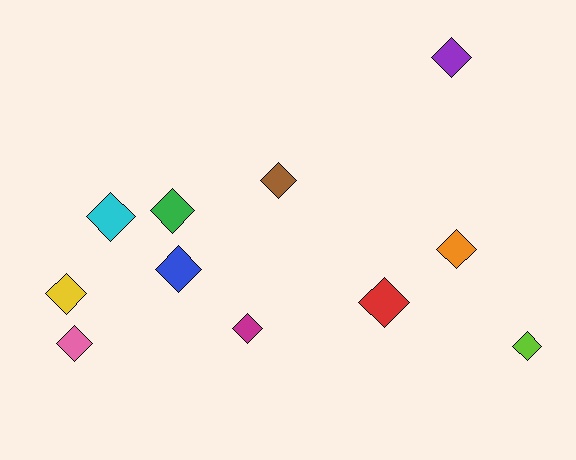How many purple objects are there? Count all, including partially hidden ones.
There is 1 purple object.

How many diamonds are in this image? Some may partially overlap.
There are 11 diamonds.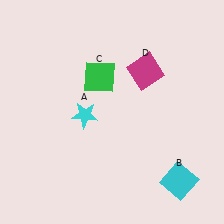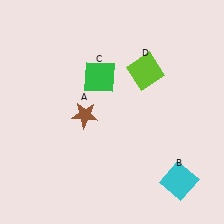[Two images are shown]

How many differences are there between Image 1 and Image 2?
There are 2 differences between the two images.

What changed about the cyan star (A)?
In Image 1, A is cyan. In Image 2, it changed to brown.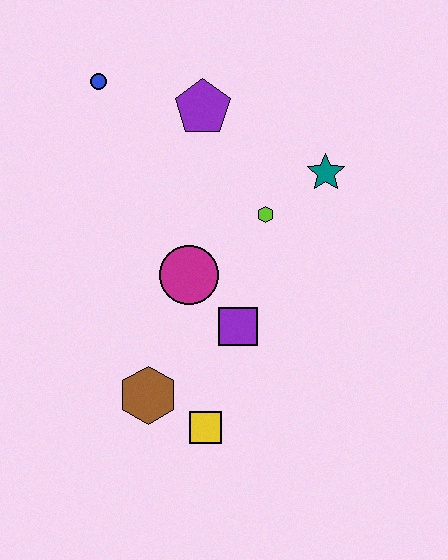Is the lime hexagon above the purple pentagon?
No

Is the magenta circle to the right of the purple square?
No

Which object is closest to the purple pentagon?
The blue circle is closest to the purple pentagon.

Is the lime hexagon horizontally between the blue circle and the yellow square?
No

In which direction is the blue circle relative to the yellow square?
The blue circle is above the yellow square.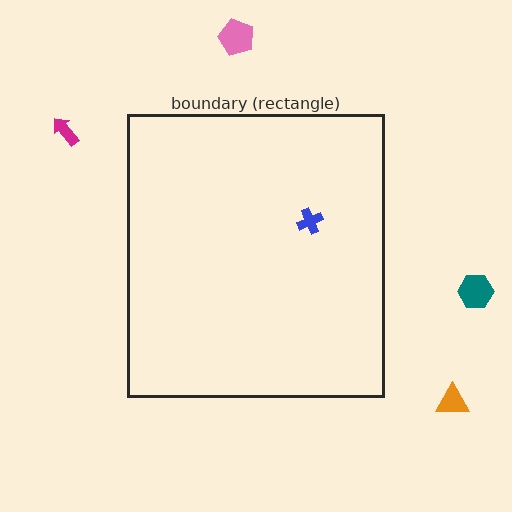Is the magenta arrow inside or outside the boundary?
Outside.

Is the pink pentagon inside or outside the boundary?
Outside.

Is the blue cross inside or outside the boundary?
Inside.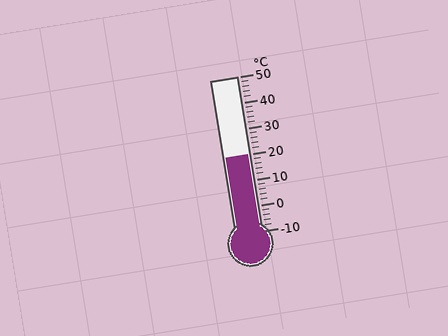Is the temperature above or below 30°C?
The temperature is below 30°C.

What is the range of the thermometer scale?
The thermometer scale ranges from -10°C to 50°C.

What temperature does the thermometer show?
The thermometer shows approximately 20°C.